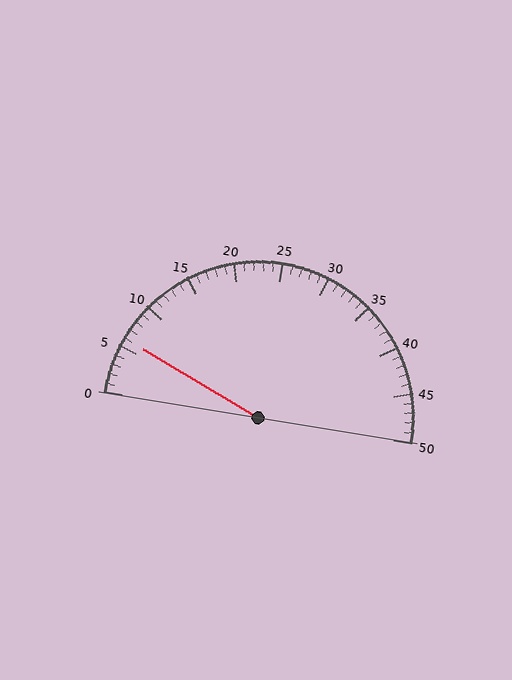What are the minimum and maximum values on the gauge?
The gauge ranges from 0 to 50.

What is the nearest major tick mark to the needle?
The nearest major tick mark is 5.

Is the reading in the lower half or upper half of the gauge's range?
The reading is in the lower half of the range (0 to 50).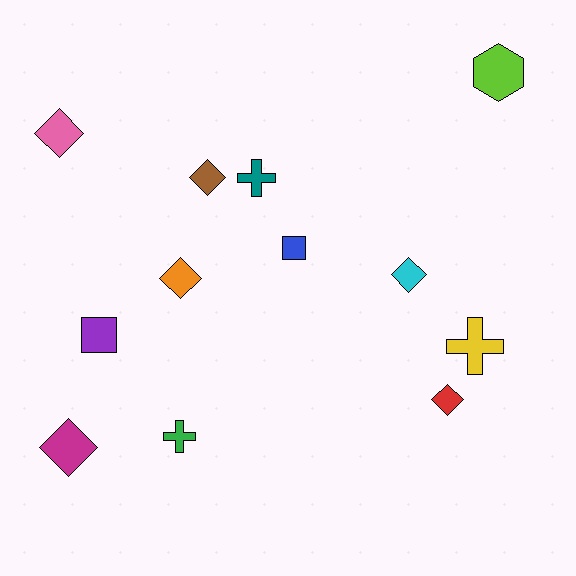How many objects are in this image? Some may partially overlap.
There are 12 objects.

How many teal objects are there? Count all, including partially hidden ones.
There is 1 teal object.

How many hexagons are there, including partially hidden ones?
There is 1 hexagon.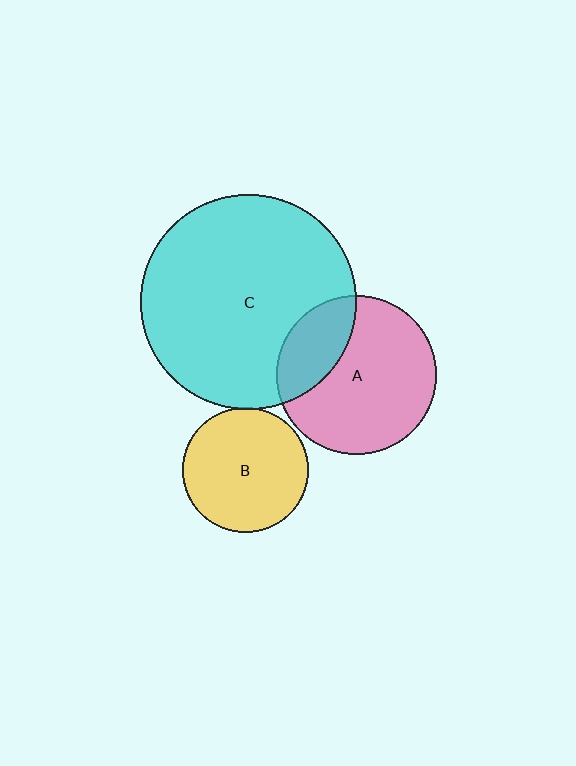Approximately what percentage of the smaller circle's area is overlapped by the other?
Approximately 5%.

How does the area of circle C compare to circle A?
Approximately 1.8 times.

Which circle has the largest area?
Circle C (cyan).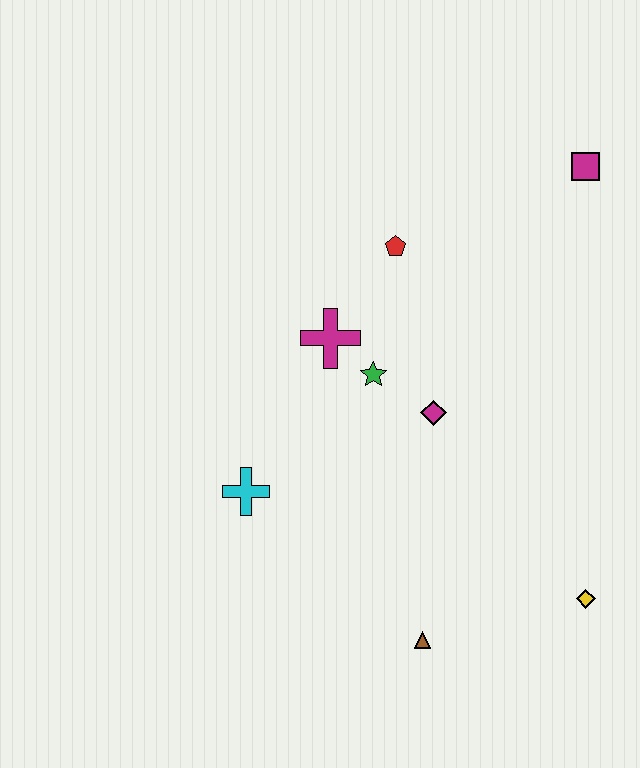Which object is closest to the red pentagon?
The magenta cross is closest to the red pentagon.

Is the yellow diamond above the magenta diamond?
No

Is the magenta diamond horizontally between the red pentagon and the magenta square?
Yes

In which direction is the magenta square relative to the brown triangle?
The magenta square is above the brown triangle.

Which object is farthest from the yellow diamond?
The magenta square is farthest from the yellow diamond.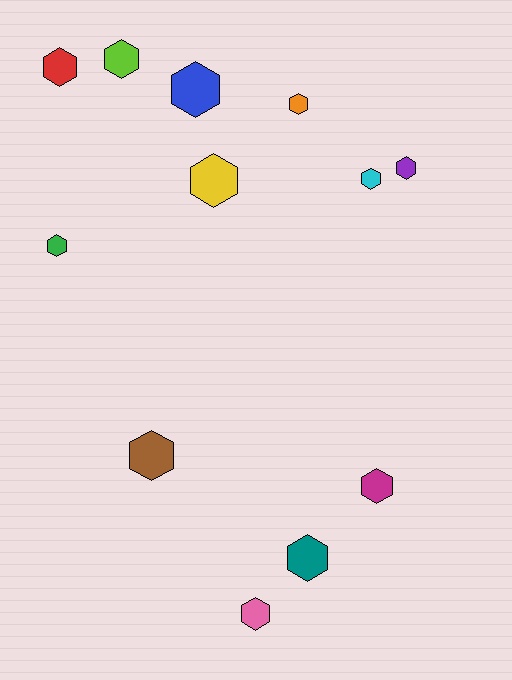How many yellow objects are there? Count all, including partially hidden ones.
There is 1 yellow object.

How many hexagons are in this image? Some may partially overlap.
There are 12 hexagons.